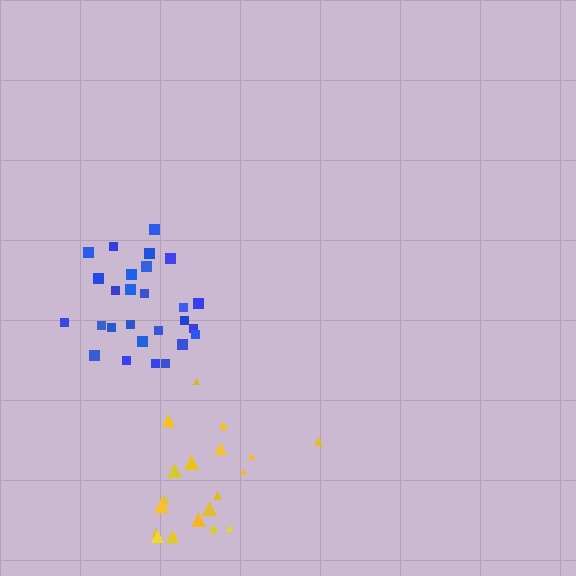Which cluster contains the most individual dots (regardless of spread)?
Blue (27).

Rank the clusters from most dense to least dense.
blue, yellow.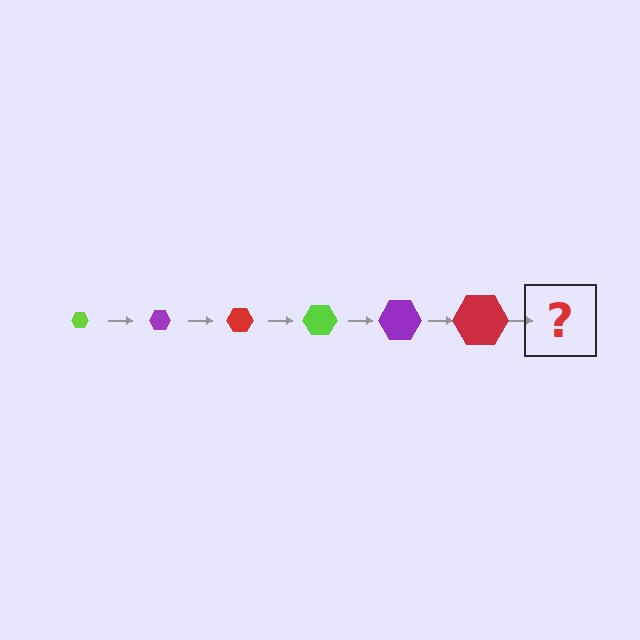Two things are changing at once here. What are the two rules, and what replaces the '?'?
The two rules are that the hexagon grows larger each step and the color cycles through lime, purple, and red. The '?' should be a lime hexagon, larger than the previous one.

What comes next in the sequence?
The next element should be a lime hexagon, larger than the previous one.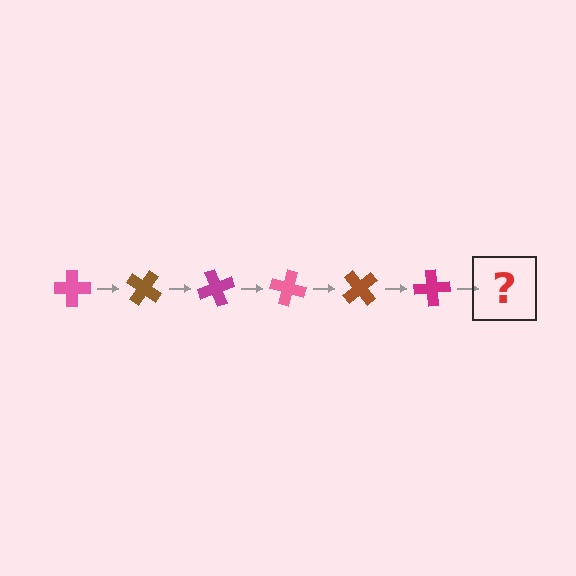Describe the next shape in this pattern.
It should be a pink cross, rotated 210 degrees from the start.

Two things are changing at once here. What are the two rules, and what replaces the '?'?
The two rules are that it rotates 35 degrees each step and the color cycles through pink, brown, and magenta. The '?' should be a pink cross, rotated 210 degrees from the start.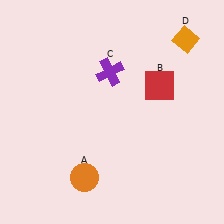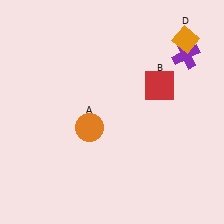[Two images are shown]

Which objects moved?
The objects that moved are: the orange circle (A), the purple cross (C).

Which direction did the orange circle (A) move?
The orange circle (A) moved up.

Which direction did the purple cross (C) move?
The purple cross (C) moved right.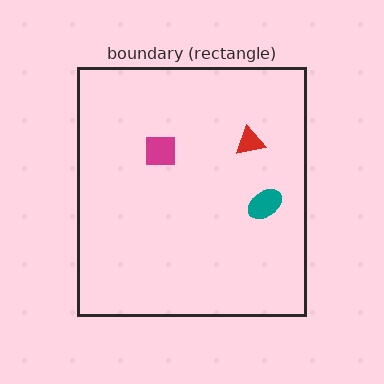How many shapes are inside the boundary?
3 inside, 0 outside.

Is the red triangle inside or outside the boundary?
Inside.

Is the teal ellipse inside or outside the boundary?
Inside.